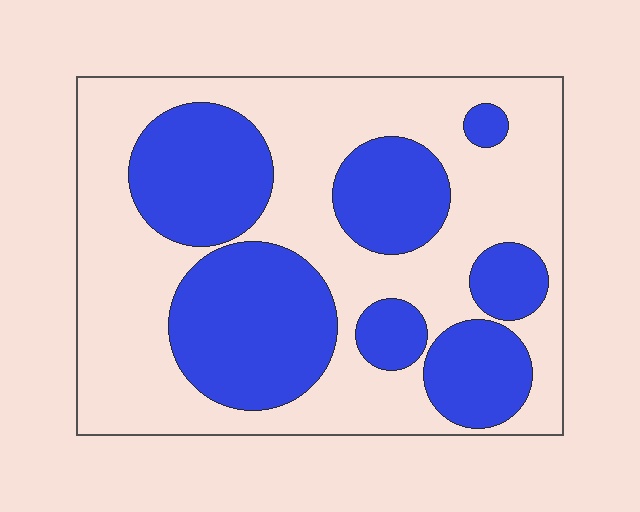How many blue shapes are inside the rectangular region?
7.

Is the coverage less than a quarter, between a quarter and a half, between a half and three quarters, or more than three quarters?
Between a quarter and a half.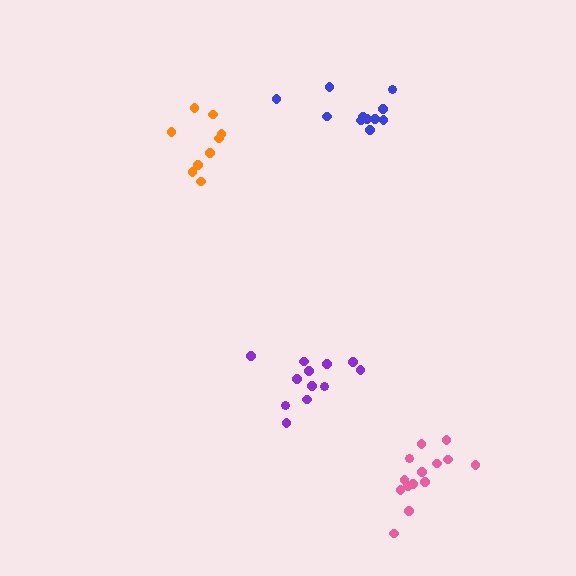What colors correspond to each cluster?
The clusters are colored: pink, purple, orange, blue.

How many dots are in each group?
Group 1: 14 dots, Group 2: 12 dots, Group 3: 9 dots, Group 4: 11 dots (46 total).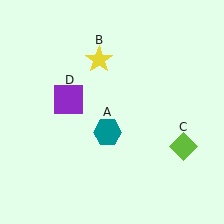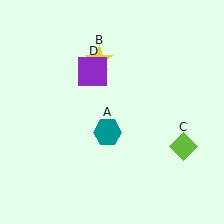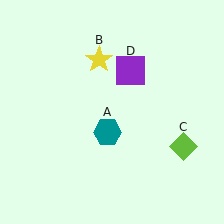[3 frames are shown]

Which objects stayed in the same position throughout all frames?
Teal hexagon (object A) and yellow star (object B) and lime diamond (object C) remained stationary.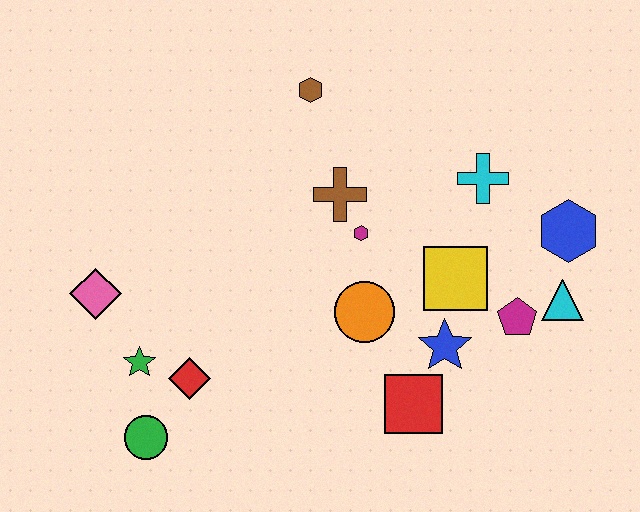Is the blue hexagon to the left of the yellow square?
No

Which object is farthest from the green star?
The blue hexagon is farthest from the green star.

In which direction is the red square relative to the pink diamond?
The red square is to the right of the pink diamond.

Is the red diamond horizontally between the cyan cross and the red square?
No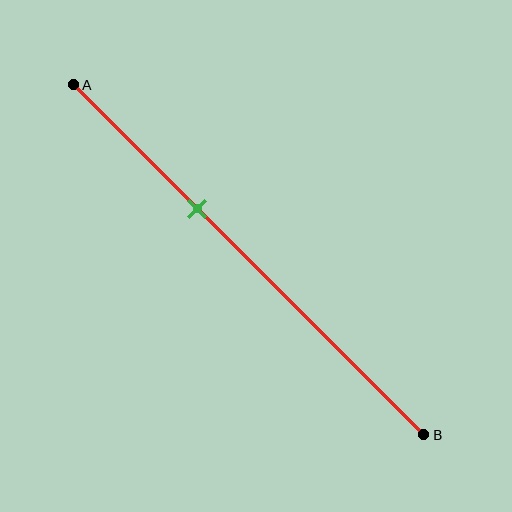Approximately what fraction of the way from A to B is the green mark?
The green mark is approximately 35% of the way from A to B.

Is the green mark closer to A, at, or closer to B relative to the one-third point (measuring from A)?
The green mark is approximately at the one-third point of segment AB.